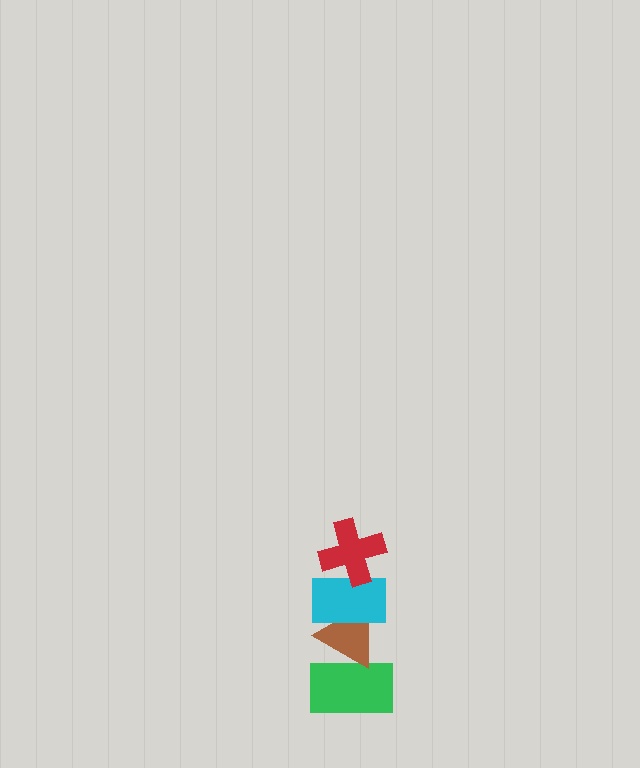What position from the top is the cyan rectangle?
The cyan rectangle is 2nd from the top.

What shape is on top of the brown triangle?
The cyan rectangle is on top of the brown triangle.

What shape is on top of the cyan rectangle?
The red cross is on top of the cyan rectangle.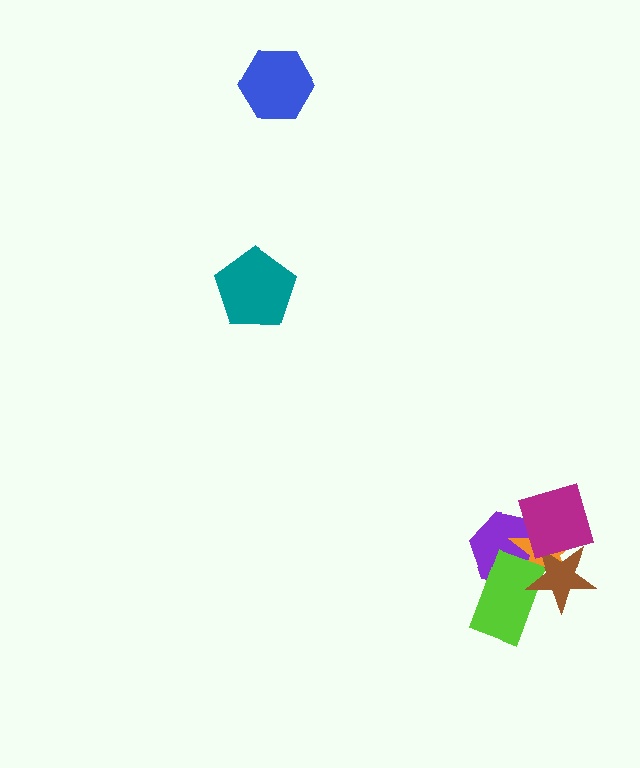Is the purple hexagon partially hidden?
Yes, it is partially covered by another shape.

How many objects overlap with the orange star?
4 objects overlap with the orange star.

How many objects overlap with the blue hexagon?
0 objects overlap with the blue hexagon.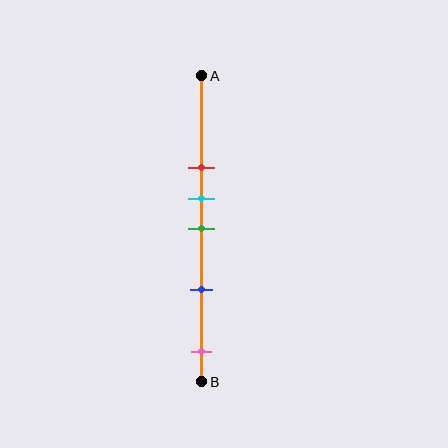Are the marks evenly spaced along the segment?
No, the marks are not evenly spaced.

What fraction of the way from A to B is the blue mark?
The blue mark is approximately 70% (0.7) of the way from A to B.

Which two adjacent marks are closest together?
The cyan and green marks are the closest adjacent pair.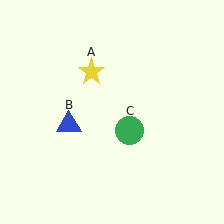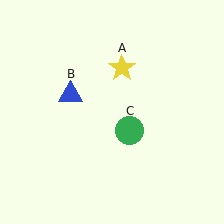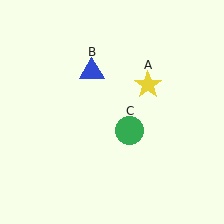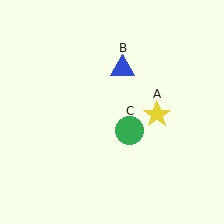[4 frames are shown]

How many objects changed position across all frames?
2 objects changed position: yellow star (object A), blue triangle (object B).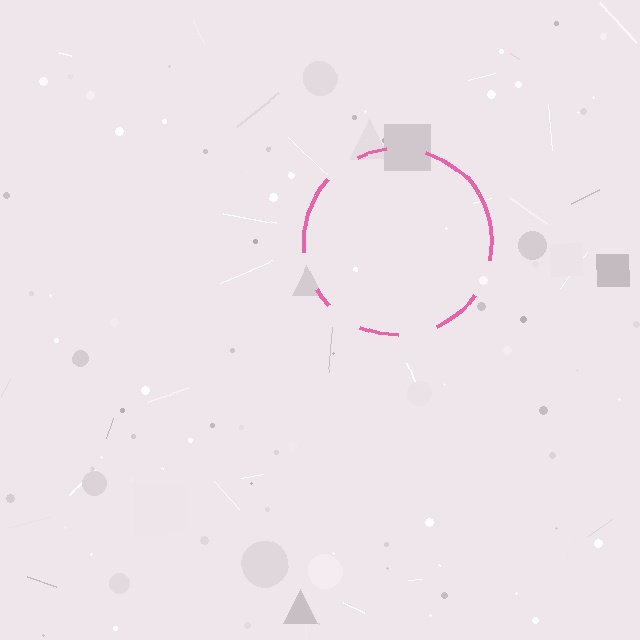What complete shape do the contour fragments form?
The contour fragments form a circle.